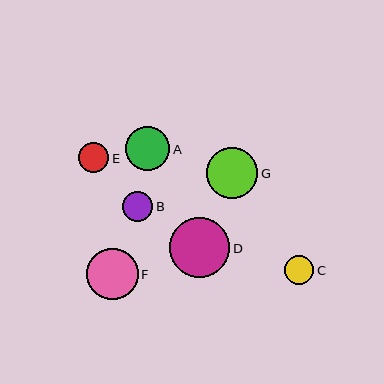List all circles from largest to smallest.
From largest to smallest: D, F, G, A, E, B, C.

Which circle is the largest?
Circle D is the largest with a size of approximately 60 pixels.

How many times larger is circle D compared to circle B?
Circle D is approximately 2.0 times the size of circle B.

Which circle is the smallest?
Circle C is the smallest with a size of approximately 30 pixels.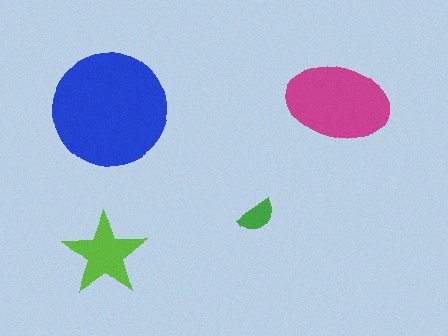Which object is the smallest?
The green semicircle.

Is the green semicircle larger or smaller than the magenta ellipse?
Smaller.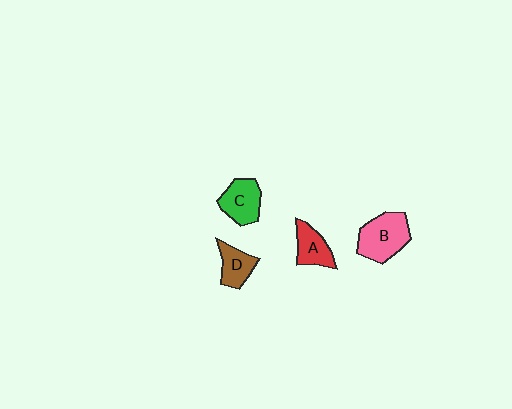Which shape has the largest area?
Shape B (pink).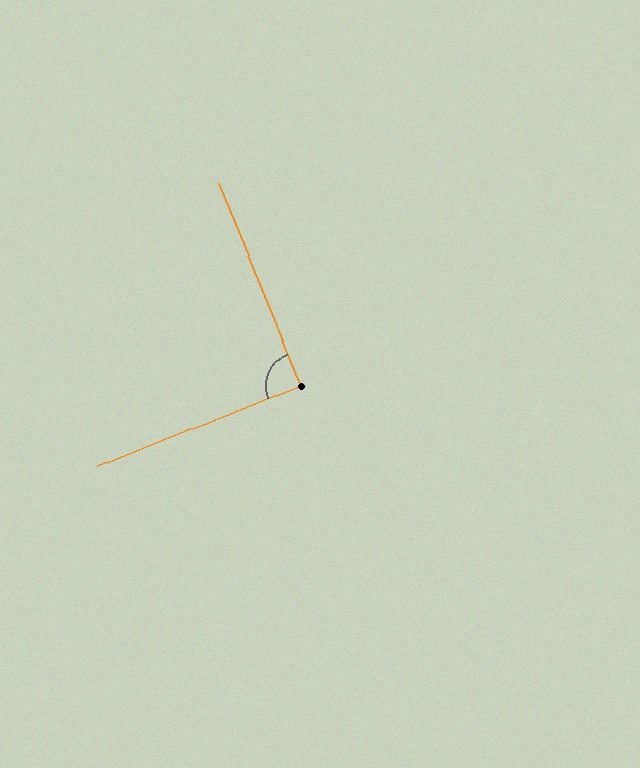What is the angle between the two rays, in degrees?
Approximately 90 degrees.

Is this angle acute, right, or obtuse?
It is approximately a right angle.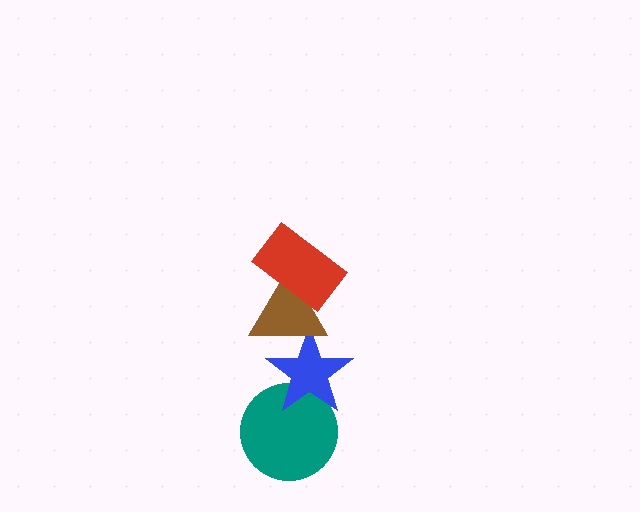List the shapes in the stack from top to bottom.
From top to bottom: the red rectangle, the brown triangle, the blue star, the teal circle.